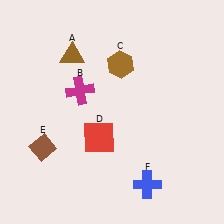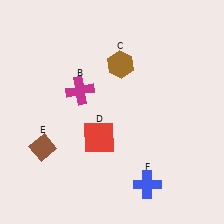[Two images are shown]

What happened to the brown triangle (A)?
The brown triangle (A) was removed in Image 2. It was in the top-left area of Image 1.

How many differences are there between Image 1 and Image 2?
There is 1 difference between the two images.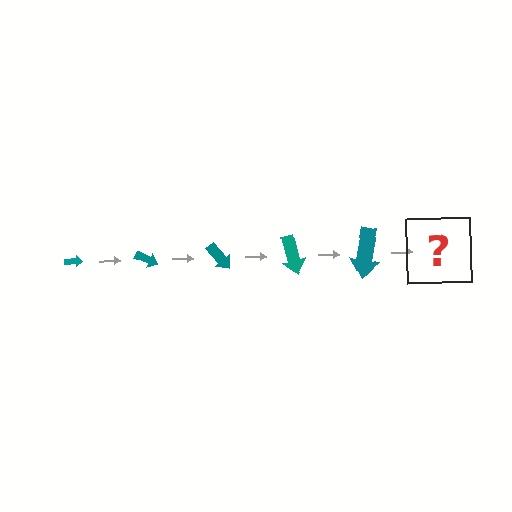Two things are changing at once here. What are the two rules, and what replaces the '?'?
The two rules are that the arrow grows larger each step and it rotates 25 degrees each step. The '?' should be an arrow, larger than the previous one and rotated 125 degrees from the start.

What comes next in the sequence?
The next element should be an arrow, larger than the previous one and rotated 125 degrees from the start.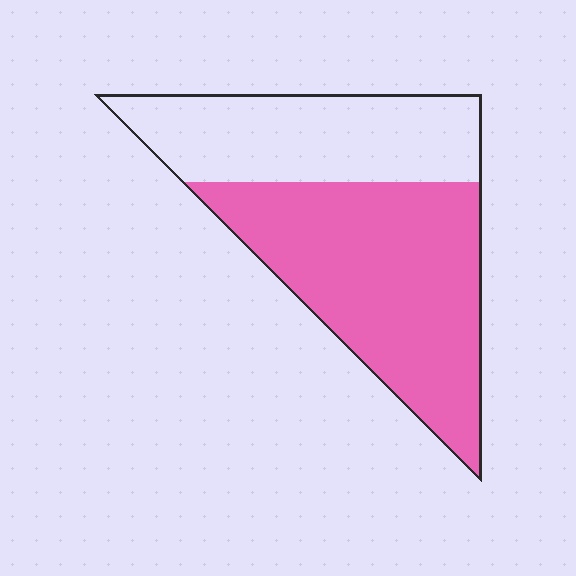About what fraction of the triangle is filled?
About three fifths (3/5).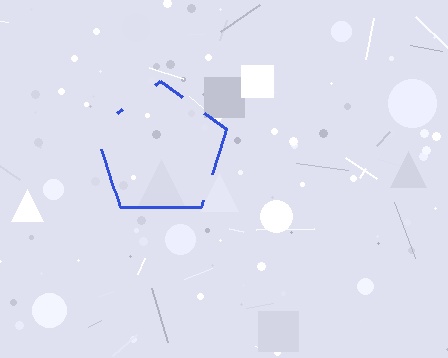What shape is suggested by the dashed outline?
The dashed outline suggests a pentagon.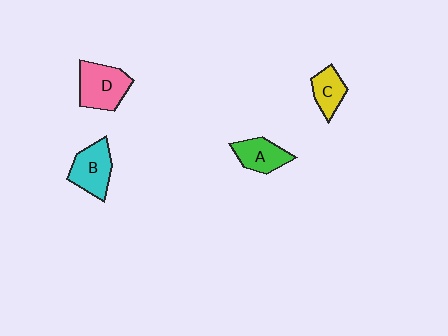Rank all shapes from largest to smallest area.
From largest to smallest: D (pink), B (cyan), A (green), C (yellow).